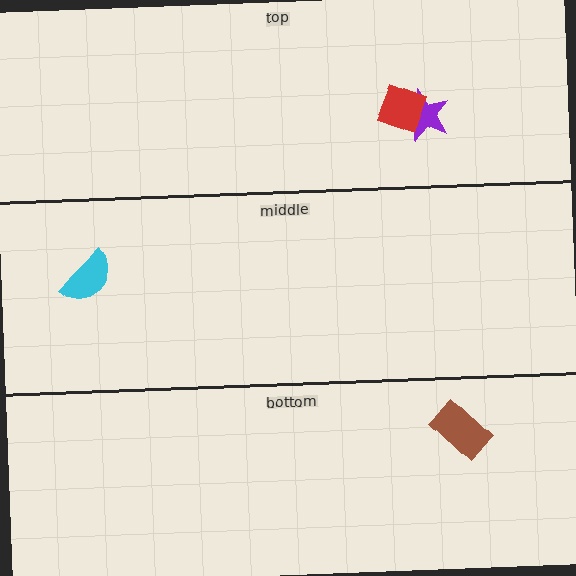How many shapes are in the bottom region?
1.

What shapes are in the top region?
The purple star, the red diamond.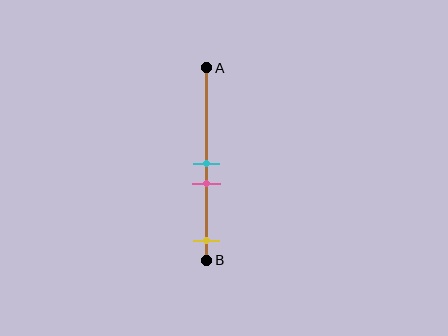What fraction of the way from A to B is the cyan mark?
The cyan mark is approximately 50% (0.5) of the way from A to B.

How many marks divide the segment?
There are 3 marks dividing the segment.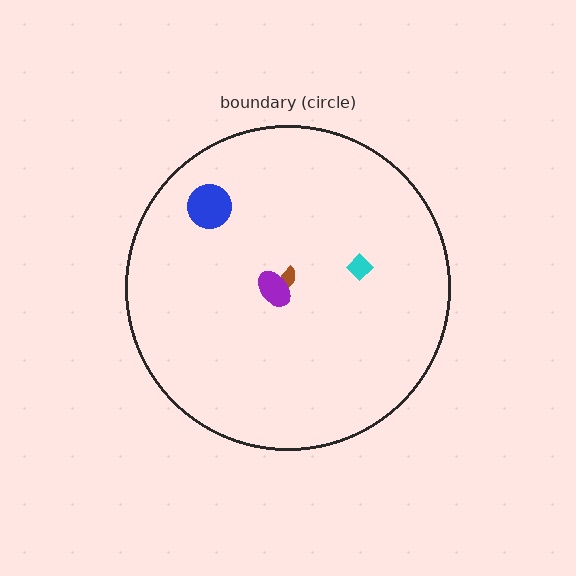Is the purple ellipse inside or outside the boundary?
Inside.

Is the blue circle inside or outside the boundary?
Inside.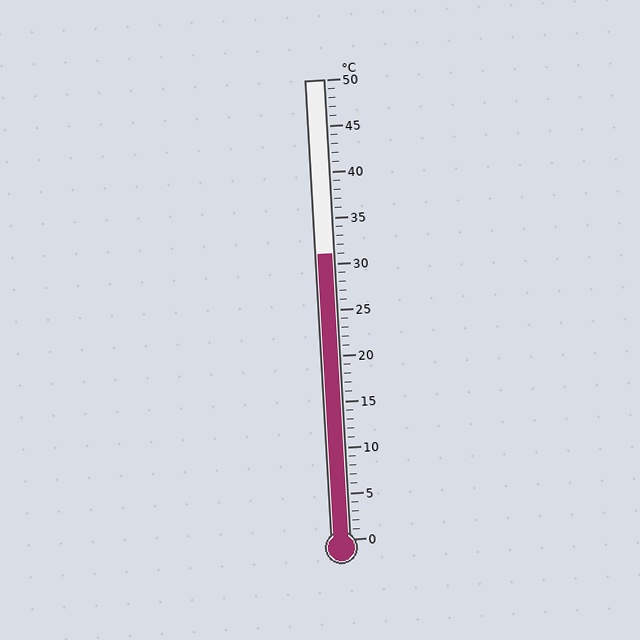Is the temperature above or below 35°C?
The temperature is below 35°C.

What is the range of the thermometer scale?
The thermometer scale ranges from 0°C to 50°C.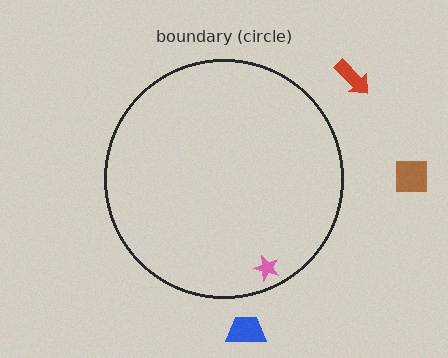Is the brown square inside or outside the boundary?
Outside.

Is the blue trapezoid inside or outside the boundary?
Outside.